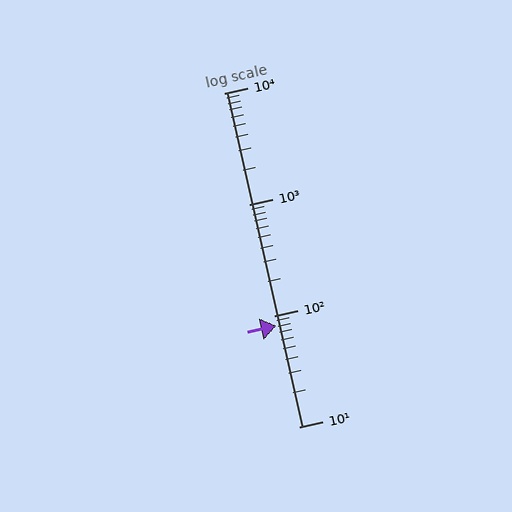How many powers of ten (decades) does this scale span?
The scale spans 3 decades, from 10 to 10000.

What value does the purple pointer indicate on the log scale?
The pointer indicates approximately 81.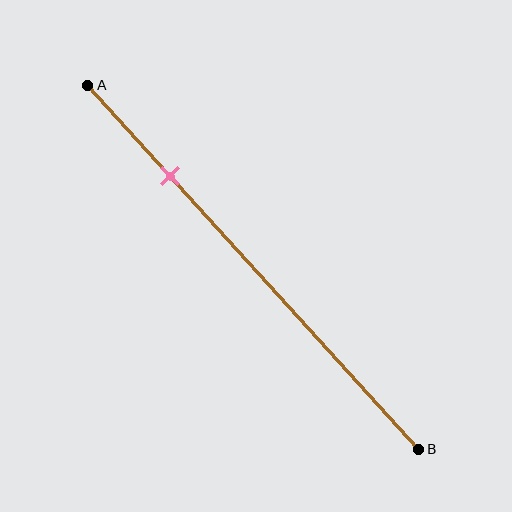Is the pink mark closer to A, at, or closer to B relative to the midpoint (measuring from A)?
The pink mark is closer to point A than the midpoint of segment AB.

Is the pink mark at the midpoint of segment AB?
No, the mark is at about 25% from A, not at the 50% midpoint.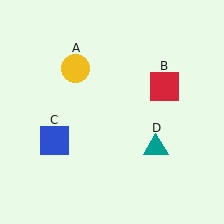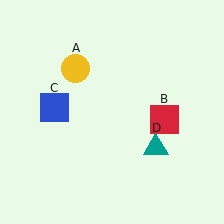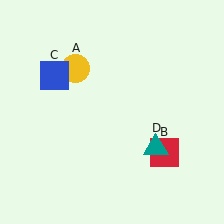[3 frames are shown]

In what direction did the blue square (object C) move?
The blue square (object C) moved up.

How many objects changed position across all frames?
2 objects changed position: red square (object B), blue square (object C).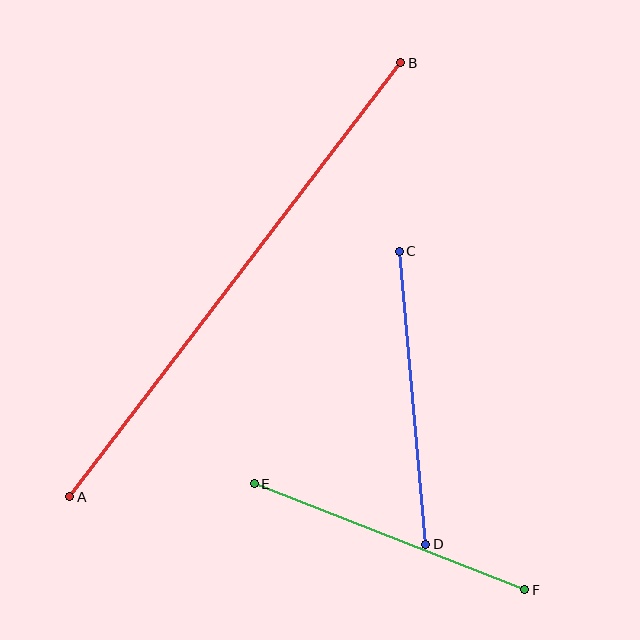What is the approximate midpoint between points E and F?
The midpoint is at approximately (390, 537) pixels.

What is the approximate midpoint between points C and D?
The midpoint is at approximately (412, 398) pixels.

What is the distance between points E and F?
The distance is approximately 290 pixels.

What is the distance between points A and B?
The distance is approximately 546 pixels.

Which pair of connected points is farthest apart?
Points A and B are farthest apart.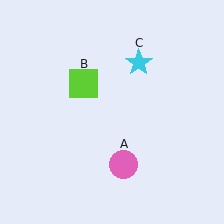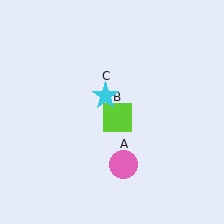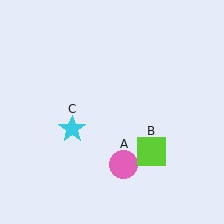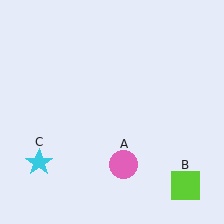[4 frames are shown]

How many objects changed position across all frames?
2 objects changed position: lime square (object B), cyan star (object C).